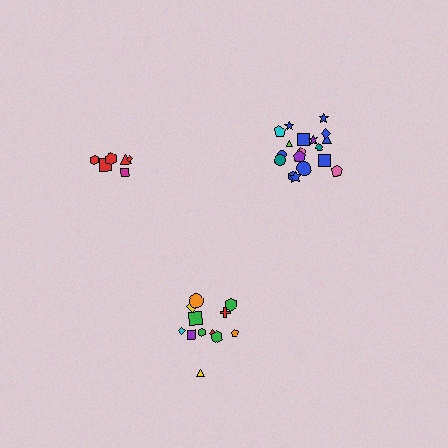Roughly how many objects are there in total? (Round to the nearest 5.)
Roughly 35 objects in total.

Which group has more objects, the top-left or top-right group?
The top-right group.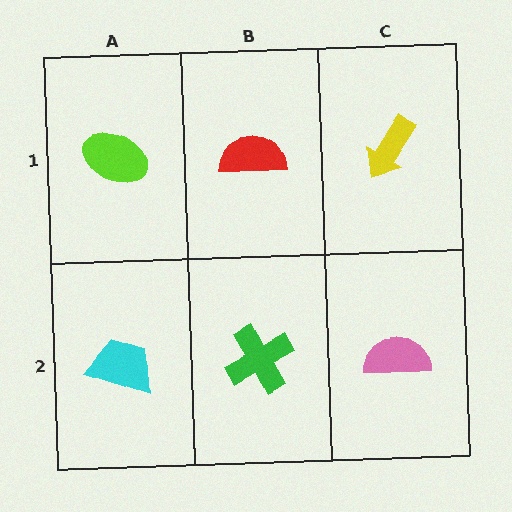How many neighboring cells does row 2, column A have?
2.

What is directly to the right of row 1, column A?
A red semicircle.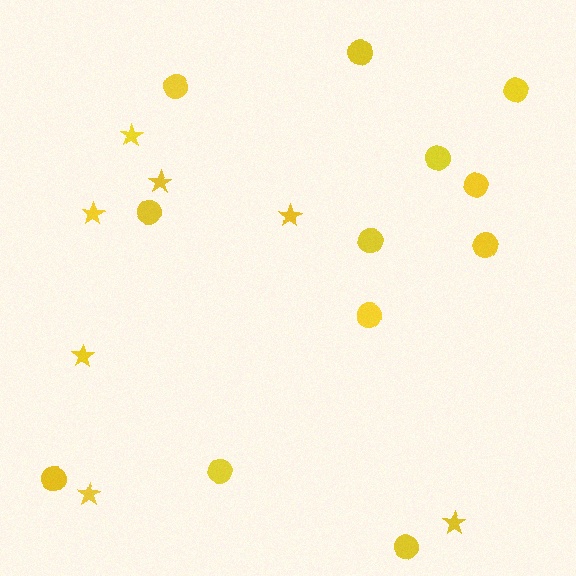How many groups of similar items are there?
There are 2 groups: one group of stars (7) and one group of circles (12).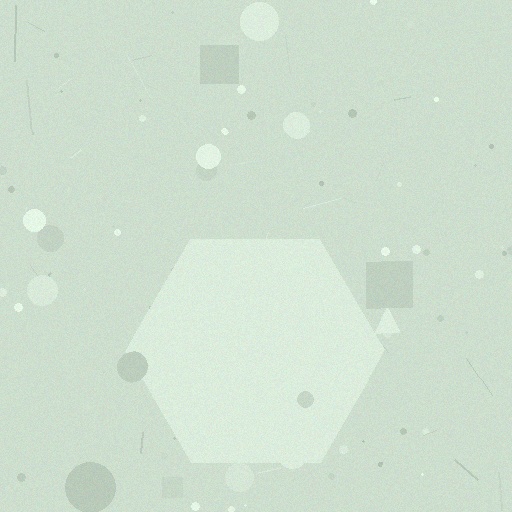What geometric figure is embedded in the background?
A hexagon is embedded in the background.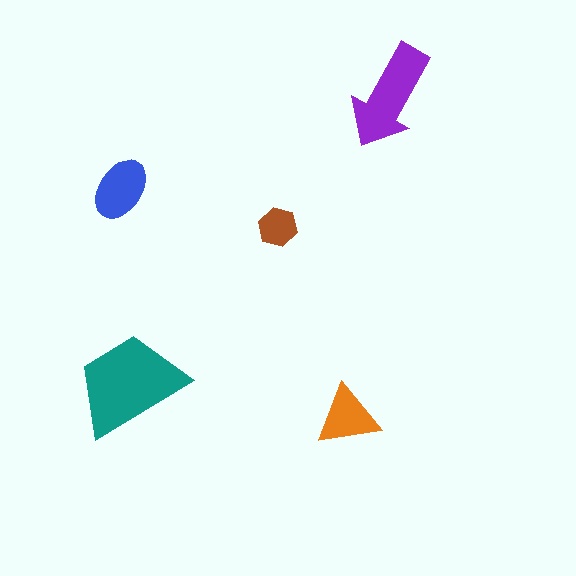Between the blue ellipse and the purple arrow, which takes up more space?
The purple arrow.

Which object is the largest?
The teal trapezoid.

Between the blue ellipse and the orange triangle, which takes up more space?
The blue ellipse.